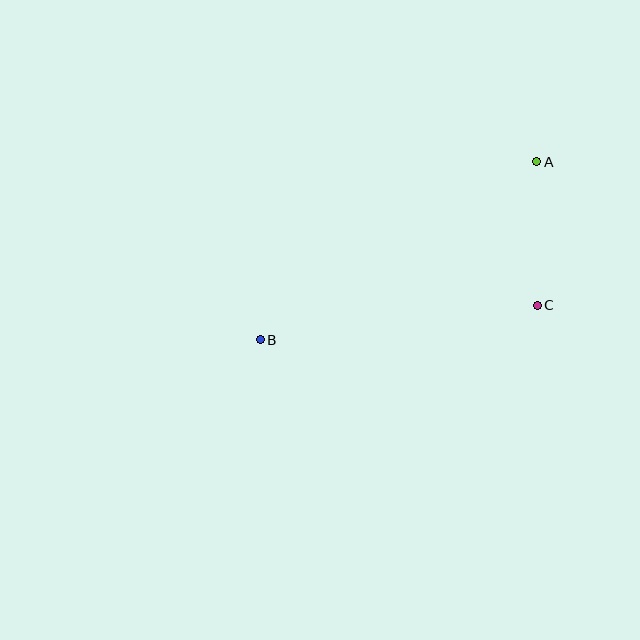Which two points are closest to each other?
Points A and C are closest to each other.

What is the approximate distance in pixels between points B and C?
The distance between B and C is approximately 279 pixels.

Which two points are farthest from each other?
Points A and B are farthest from each other.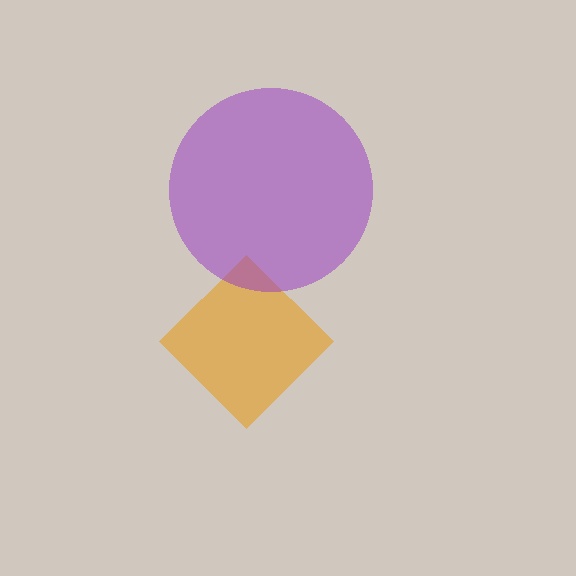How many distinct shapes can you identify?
There are 2 distinct shapes: an orange diamond, a purple circle.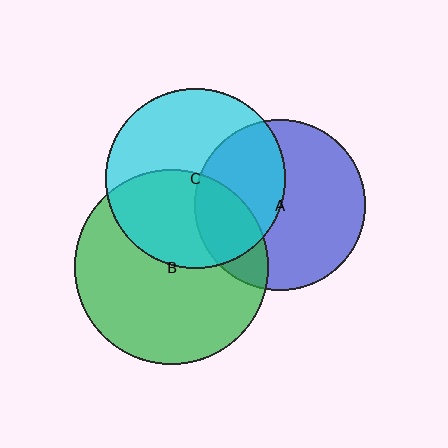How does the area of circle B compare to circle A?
Approximately 1.3 times.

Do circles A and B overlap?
Yes.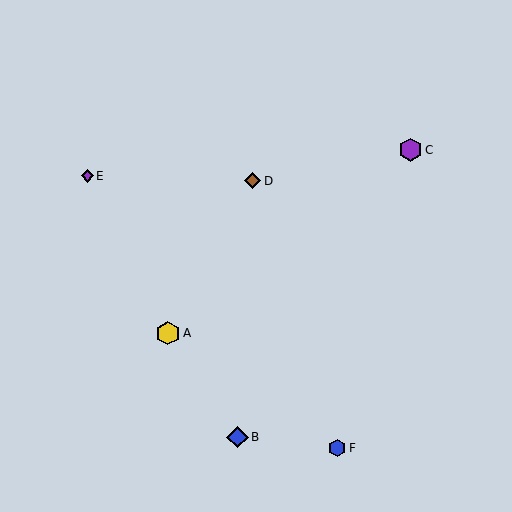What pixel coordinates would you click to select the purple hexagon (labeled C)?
Click at (410, 150) to select the purple hexagon C.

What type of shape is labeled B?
Shape B is a blue diamond.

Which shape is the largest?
The purple hexagon (labeled C) is the largest.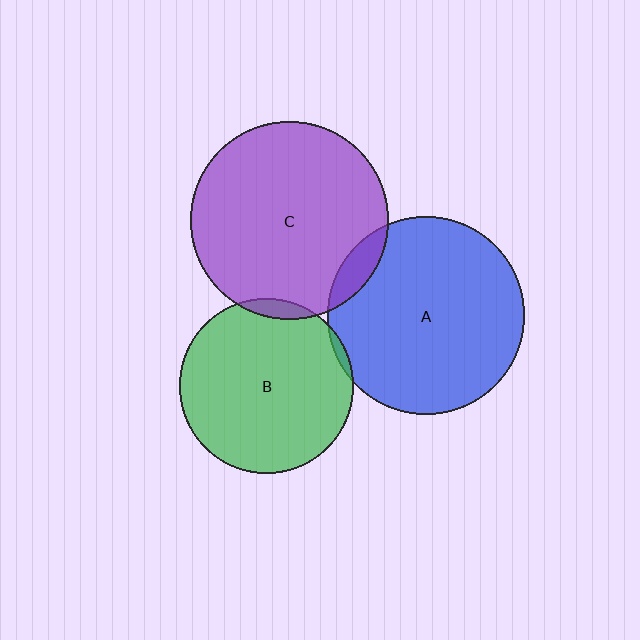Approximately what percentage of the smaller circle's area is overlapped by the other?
Approximately 5%.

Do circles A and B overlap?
Yes.